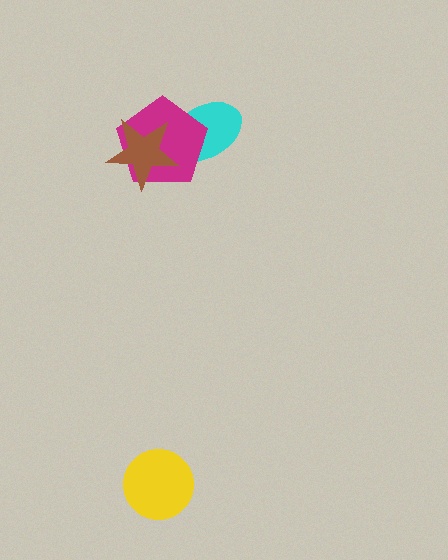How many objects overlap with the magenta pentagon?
2 objects overlap with the magenta pentagon.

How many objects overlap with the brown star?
2 objects overlap with the brown star.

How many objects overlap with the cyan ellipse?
2 objects overlap with the cyan ellipse.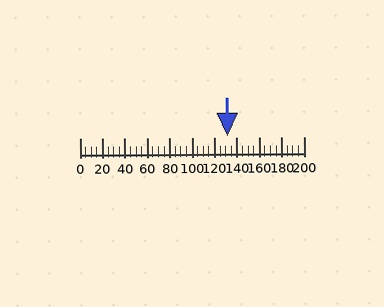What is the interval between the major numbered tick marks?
The major tick marks are spaced 20 units apart.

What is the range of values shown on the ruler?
The ruler shows values from 0 to 200.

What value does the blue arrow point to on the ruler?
The blue arrow points to approximately 132.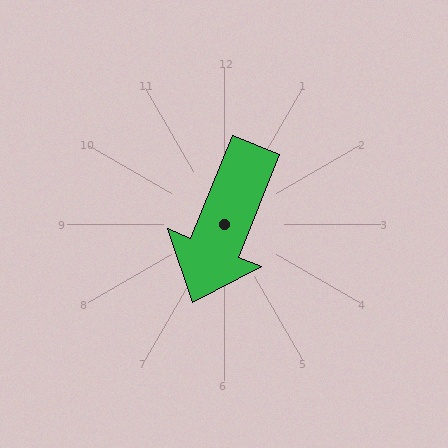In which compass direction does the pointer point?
South.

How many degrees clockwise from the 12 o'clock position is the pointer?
Approximately 202 degrees.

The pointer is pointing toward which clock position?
Roughly 7 o'clock.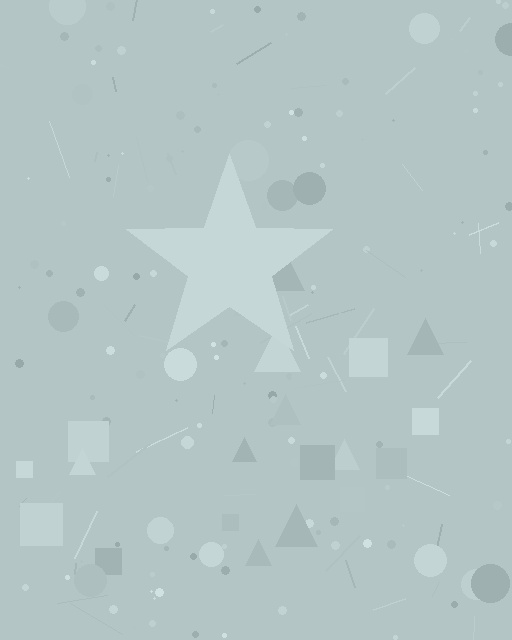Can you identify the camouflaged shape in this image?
The camouflaged shape is a star.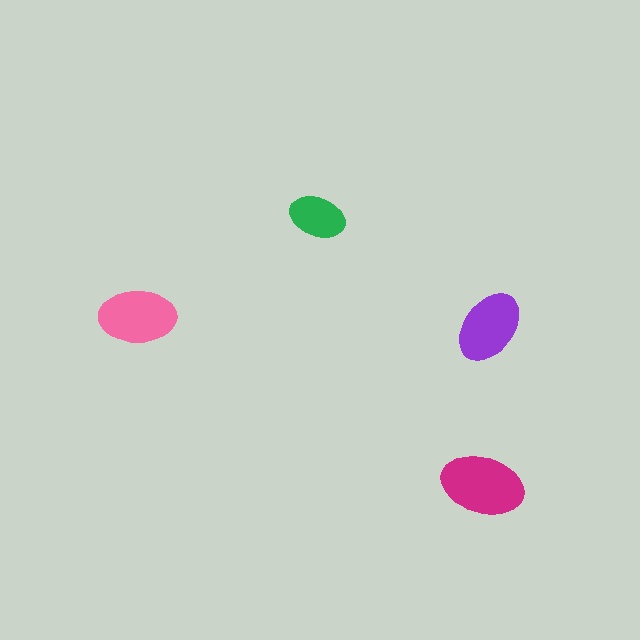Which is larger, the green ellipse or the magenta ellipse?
The magenta one.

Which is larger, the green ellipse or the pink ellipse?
The pink one.